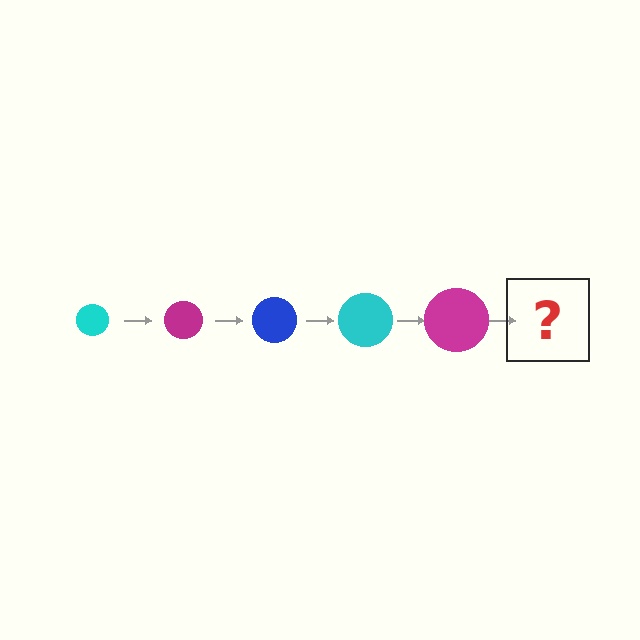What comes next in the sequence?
The next element should be a blue circle, larger than the previous one.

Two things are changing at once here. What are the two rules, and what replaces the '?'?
The two rules are that the circle grows larger each step and the color cycles through cyan, magenta, and blue. The '?' should be a blue circle, larger than the previous one.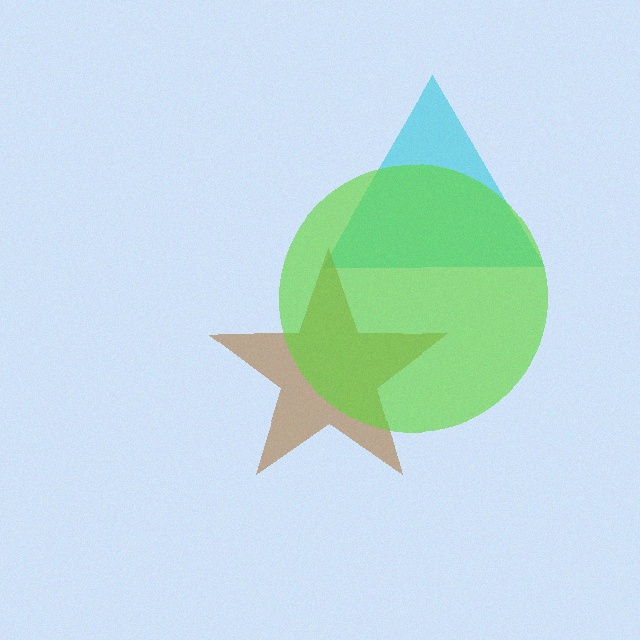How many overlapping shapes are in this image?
There are 3 overlapping shapes in the image.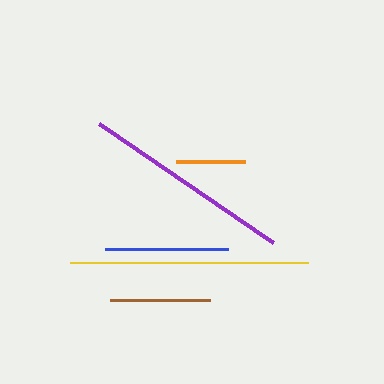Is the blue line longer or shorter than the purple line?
The purple line is longer than the blue line.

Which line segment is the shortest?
The orange line is the shortest at approximately 69 pixels.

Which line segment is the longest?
The yellow line is the longest at approximately 238 pixels.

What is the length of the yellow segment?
The yellow segment is approximately 238 pixels long.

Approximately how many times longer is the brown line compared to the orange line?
The brown line is approximately 1.4 times the length of the orange line.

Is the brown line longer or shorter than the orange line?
The brown line is longer than the orange line.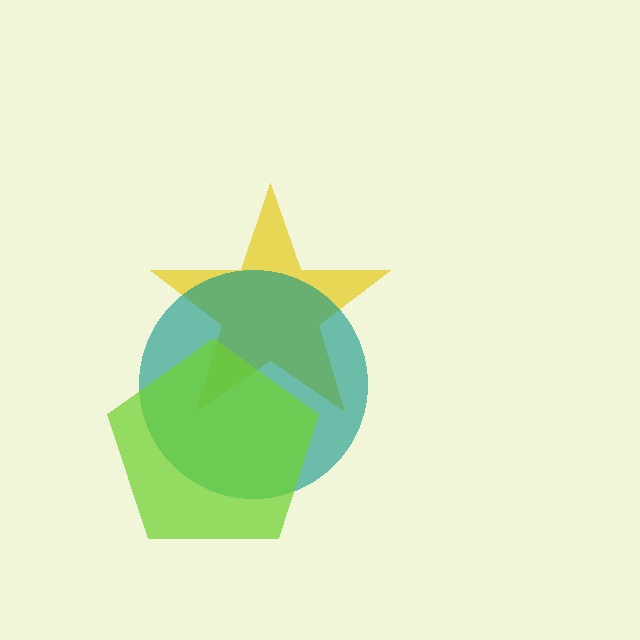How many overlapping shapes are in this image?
There are 3 overlapping shapes in the image.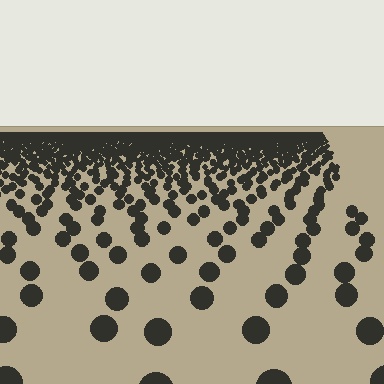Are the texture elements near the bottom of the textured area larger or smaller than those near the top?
Larger. Near the bottom, elements are closer to the viewer and appear at a bigger on-screen size.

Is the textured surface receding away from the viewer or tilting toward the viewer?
The surface is receding away from the viewer. Texture elements get smaller and denser toward the top.